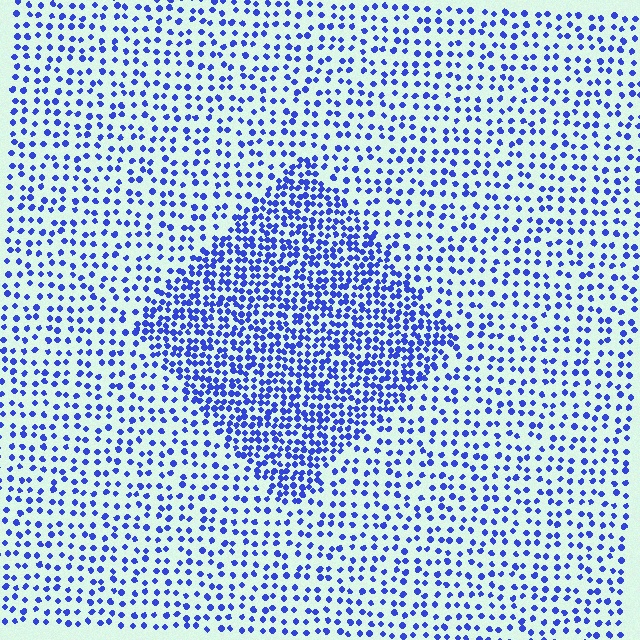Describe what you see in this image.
The image contains small blue elements arranged at two different densities. A diamond-shaped region is visible where the elements are more densely packed than the surrounding area.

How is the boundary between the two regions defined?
The boundary is defined by a change in element density (approximately 2.1x ratio). All elements are the same color, size, and shape.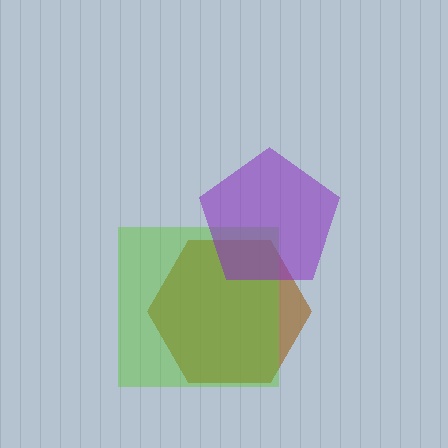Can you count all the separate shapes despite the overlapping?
Yes, there are 3 separate shapes.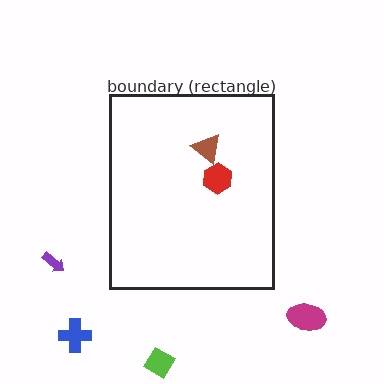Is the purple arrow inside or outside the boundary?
Outside.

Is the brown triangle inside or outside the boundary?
Inside.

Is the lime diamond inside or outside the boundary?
Outside.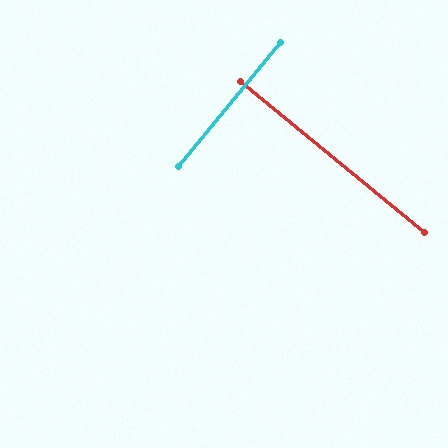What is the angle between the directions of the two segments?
Approximately 90 degrees.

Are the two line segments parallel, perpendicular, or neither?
Perpendicular — they meet at approximately 90°.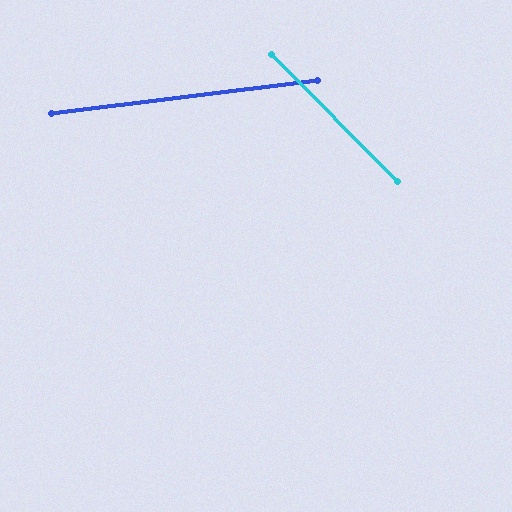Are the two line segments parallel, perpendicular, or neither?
Neither parallel nor perpendicular — they differ by about 52°.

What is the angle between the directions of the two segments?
Approximately 52 degrees.